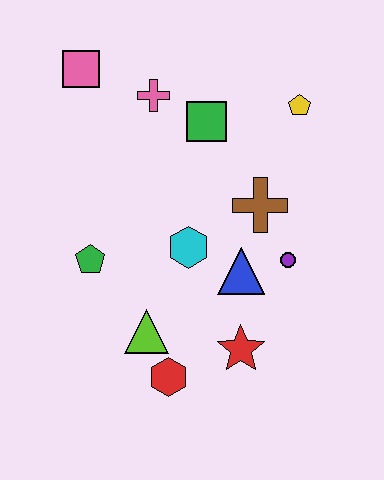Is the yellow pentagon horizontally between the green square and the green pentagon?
No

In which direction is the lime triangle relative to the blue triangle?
The lime triangle is to the left of the blue triangle.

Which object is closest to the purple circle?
The blue triangle is closest to the purple circle.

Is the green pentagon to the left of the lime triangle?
Yes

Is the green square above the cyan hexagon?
Yes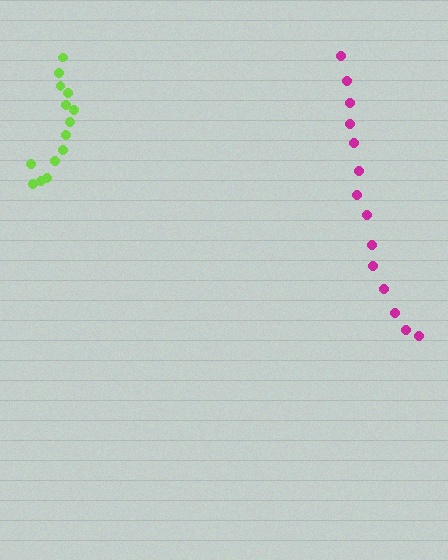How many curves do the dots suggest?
There are 2 distinct paths.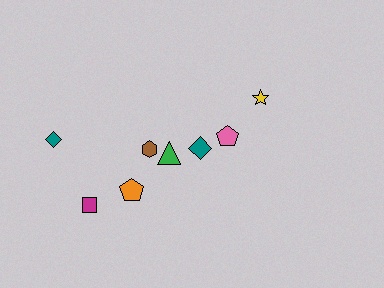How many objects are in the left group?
There are 5 objects.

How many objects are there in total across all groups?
There are 8 objects.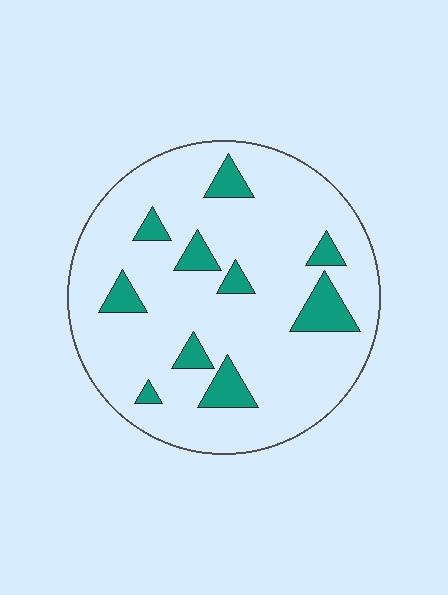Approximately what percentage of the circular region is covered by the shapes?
Approximately 15%.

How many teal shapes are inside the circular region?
10.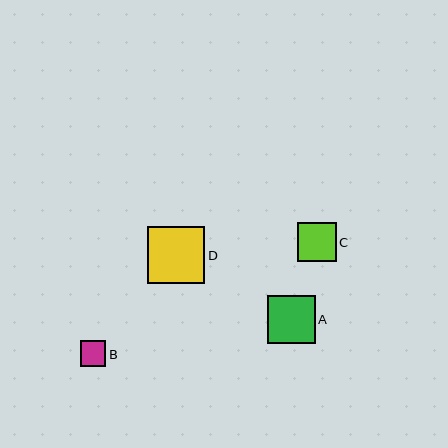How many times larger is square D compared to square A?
Square D is approximately 1.2 times the size of square A.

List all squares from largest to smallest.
From largest to smallest: D, A, C, B.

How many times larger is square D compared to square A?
Square D is approximately 1.2 times the size of square A.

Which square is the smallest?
Square B is the smallest with a size of approximately 25 pixels.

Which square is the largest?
Square D is the largest with a size of approximately 57 pixels.